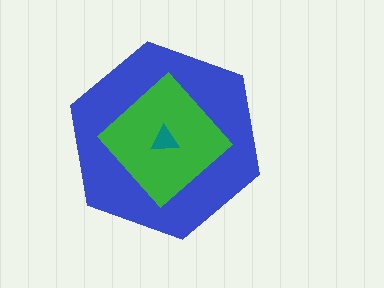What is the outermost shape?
The blue hexagon.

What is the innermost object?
The teal triangle.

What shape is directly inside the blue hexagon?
The green diamond.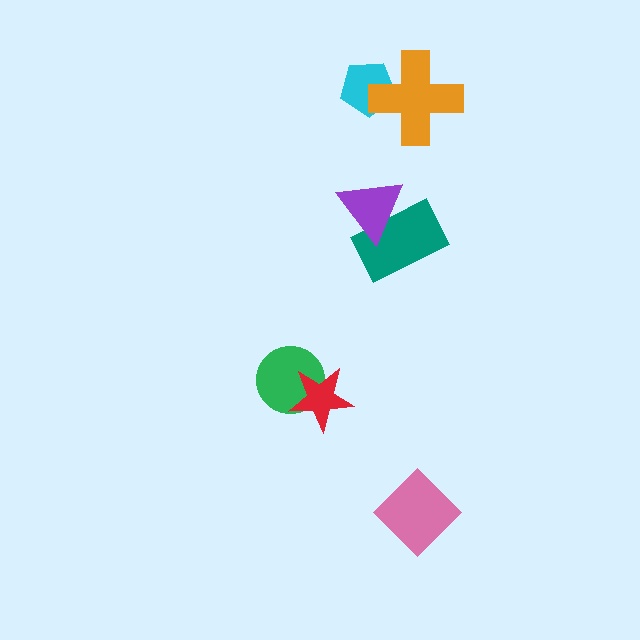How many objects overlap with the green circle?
1 object overlaps with the green circle.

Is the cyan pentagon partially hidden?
Yes, it is partially covered by another shape.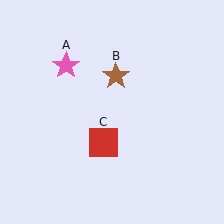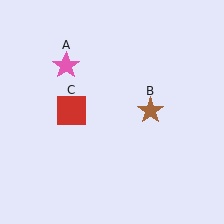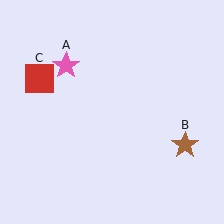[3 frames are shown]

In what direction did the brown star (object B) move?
The brown star (object B) moved down and to the right.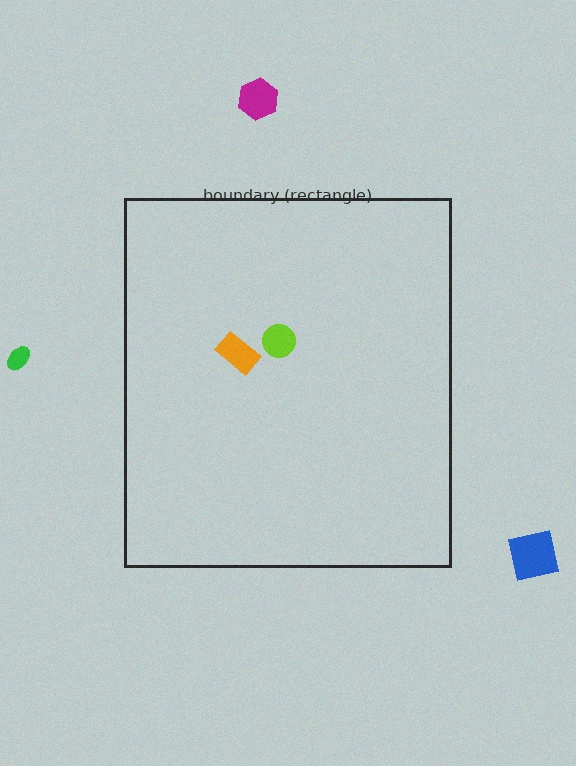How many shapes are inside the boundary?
2 inside, 3 outside.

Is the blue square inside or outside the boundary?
Outside.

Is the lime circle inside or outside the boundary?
Inside.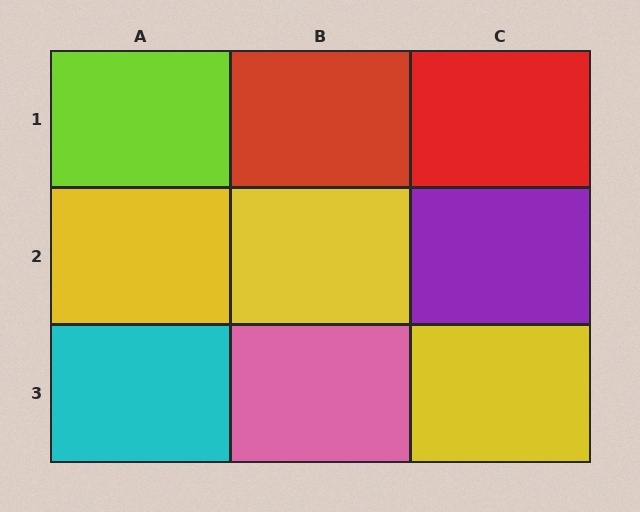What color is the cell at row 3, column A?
Cyan.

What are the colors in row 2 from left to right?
Yellow, yellow, purple.